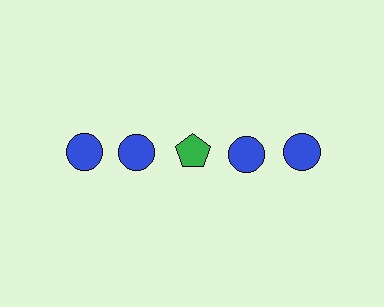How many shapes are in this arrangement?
There are 5 shapes arranged in a grid pattern.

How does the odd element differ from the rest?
It differs in both color (green instead of blue) and shape (pentagon instead of circle).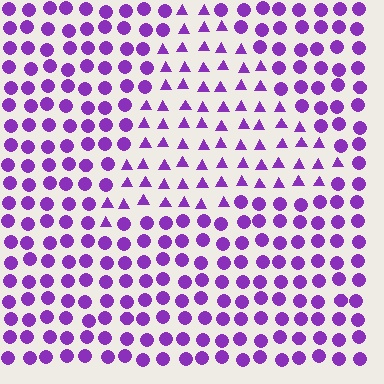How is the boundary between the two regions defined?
The boundary is defined by a change in element shape: triangles inside vs. circles outside. All elements share the same color and spacing.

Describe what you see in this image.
The image is filled with small purple elements arranged in a uniform grid. A triangle-shaped region contains triangles, while the surrounding area contains circles. The boundary is defined purely by the change in element shape.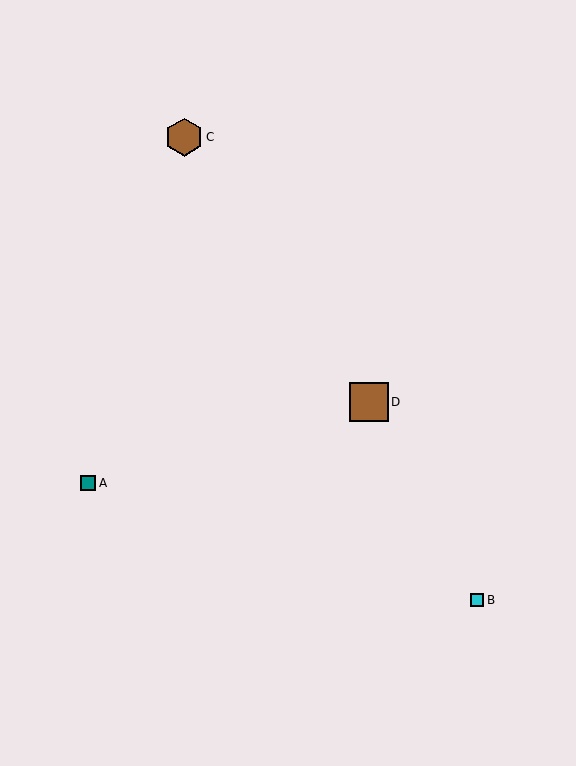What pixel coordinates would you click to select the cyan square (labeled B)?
Click at (477, 600) to select the cyan square B.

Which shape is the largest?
The brown square (labeled D) is the largest.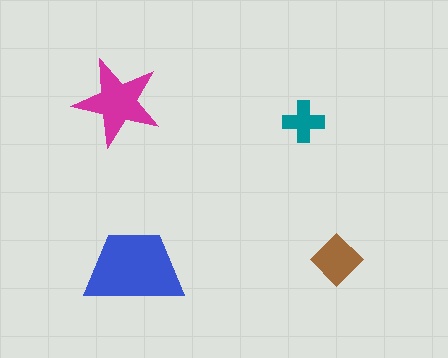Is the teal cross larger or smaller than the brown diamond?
Smaller.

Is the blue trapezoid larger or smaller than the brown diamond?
Larger.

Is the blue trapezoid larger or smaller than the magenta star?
Larger.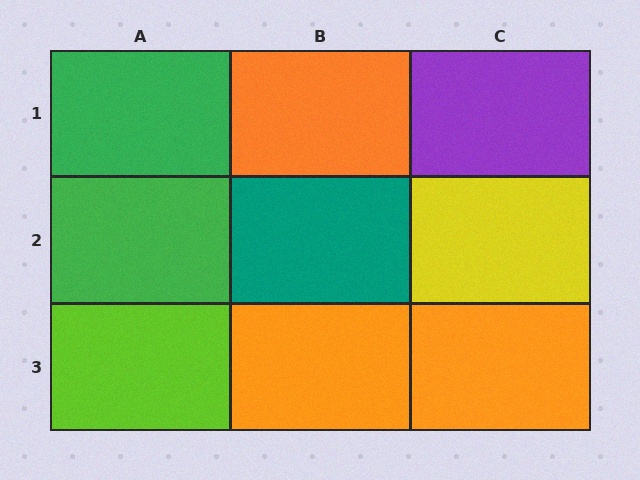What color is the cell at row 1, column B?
Orange.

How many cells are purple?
1 cell is purple.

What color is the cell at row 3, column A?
Lime.